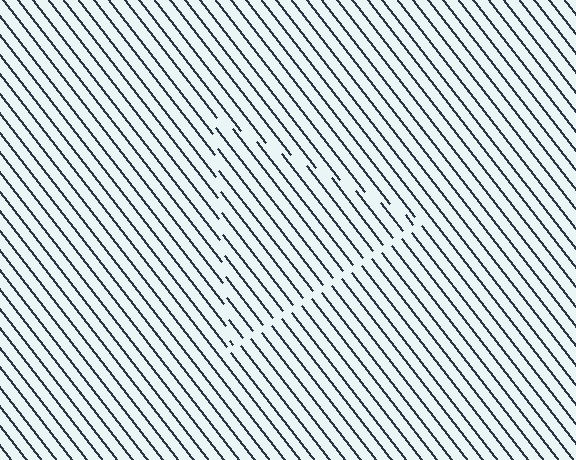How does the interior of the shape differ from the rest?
The interior of the shape contains the same grating, shifted by half a period — the contour is defined by the phase discontinuity where line-ends from the inner and outer gratings abut.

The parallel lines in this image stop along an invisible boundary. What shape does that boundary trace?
An illusory triangle. The interior of the shape contains the same grating, shifted by half a period — the contour is defined by the phase discontinuity where line-ends from the inner and outer gratings abut.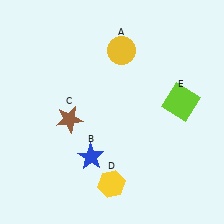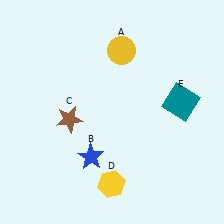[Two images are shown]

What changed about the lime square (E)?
In Image 1, E is lime. In Image 2, it changed to teal.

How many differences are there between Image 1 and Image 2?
There is 1 difference between the two images.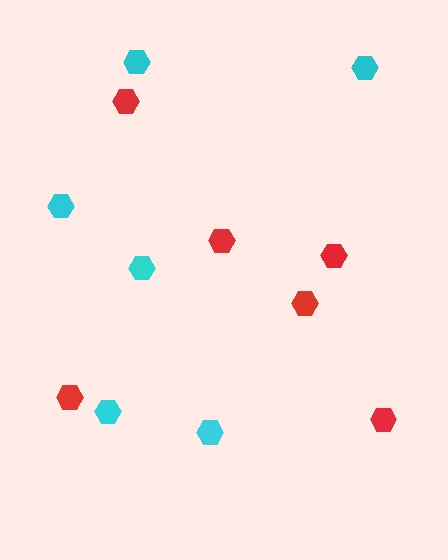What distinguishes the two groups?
There are 2 groups: one group of red hexagons (6) and one group of cyan hexagons (6).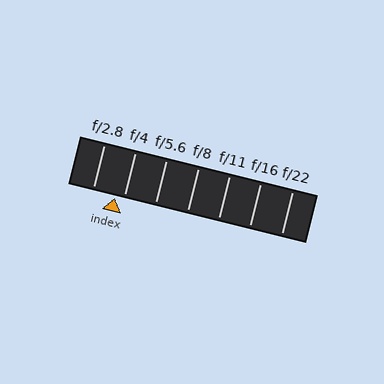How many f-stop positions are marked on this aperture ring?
There are 7 f-stop positions marked.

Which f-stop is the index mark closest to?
The index mark is closest to f/4.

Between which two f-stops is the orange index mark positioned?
The index mark is between f/2.8 and f/4.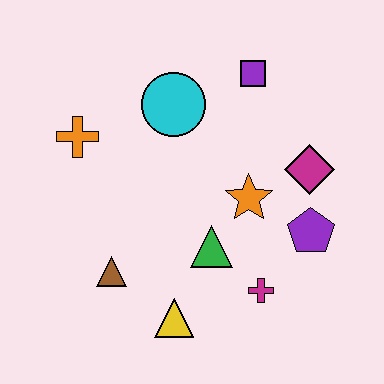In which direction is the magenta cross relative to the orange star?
The magenta cross is below the orange star.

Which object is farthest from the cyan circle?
The yellow triangle is farthest from the cyan circle.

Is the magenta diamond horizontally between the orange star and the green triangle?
No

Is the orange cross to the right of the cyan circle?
No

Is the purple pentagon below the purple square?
Yes